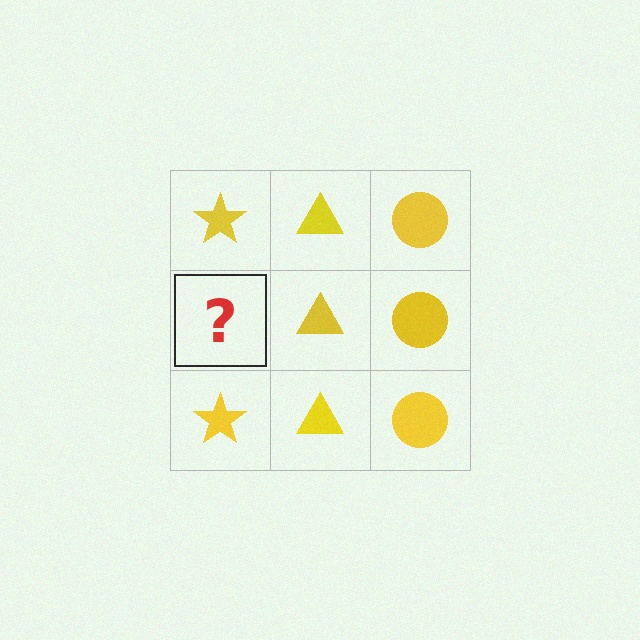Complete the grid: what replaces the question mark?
The question mark should be replaced with a yellow star.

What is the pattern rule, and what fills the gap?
The rule is that each column has a consistent shape. The gap should be filled with a yellow star.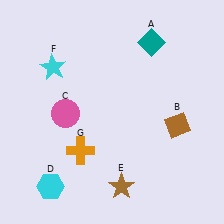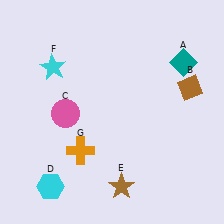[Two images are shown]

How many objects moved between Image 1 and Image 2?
2 objects moved between the two images.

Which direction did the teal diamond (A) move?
The teal diamond (A) moved right.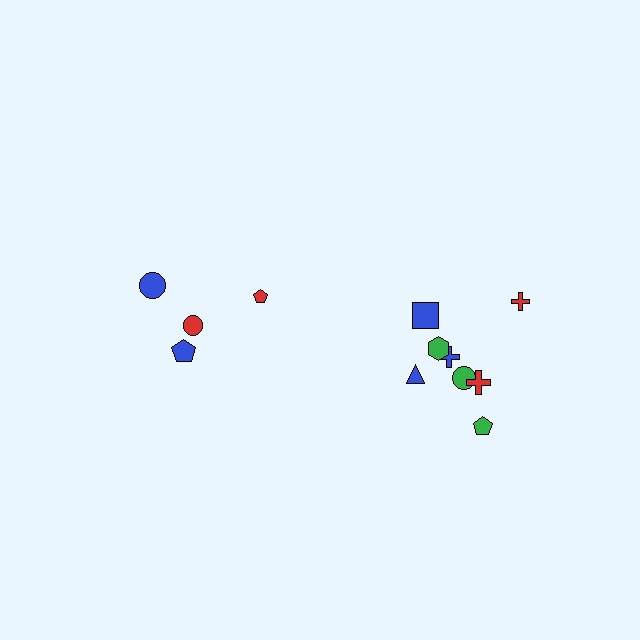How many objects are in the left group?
There are 4 objects.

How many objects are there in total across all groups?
There are 12 objects.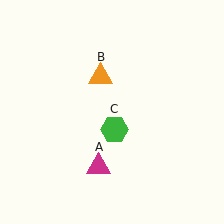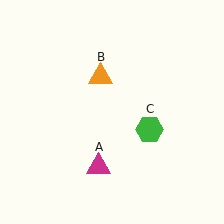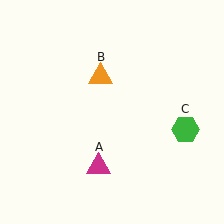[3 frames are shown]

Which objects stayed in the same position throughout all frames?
Magenta triangle (object A) and orange triangle (object B) remained stationary.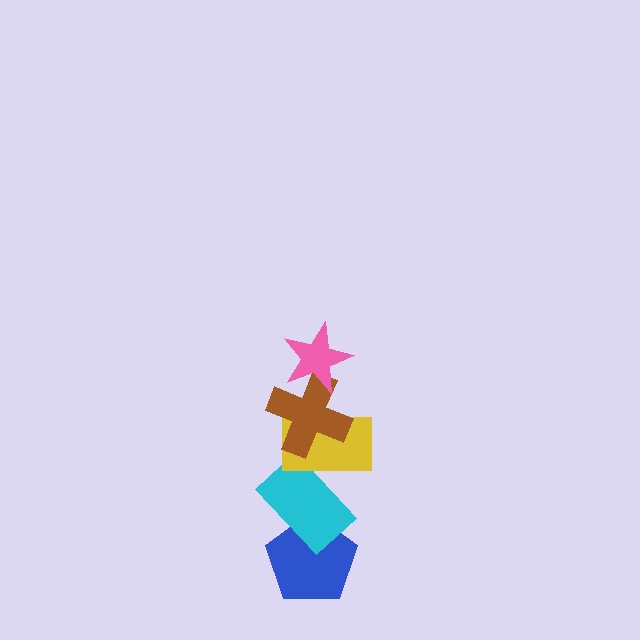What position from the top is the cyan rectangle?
The cyan rectangle is 4th from the top.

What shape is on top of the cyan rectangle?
The yellow rectangle is on top of the cyan rectangle.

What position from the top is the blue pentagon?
The blue pentagon is 5th from the top.